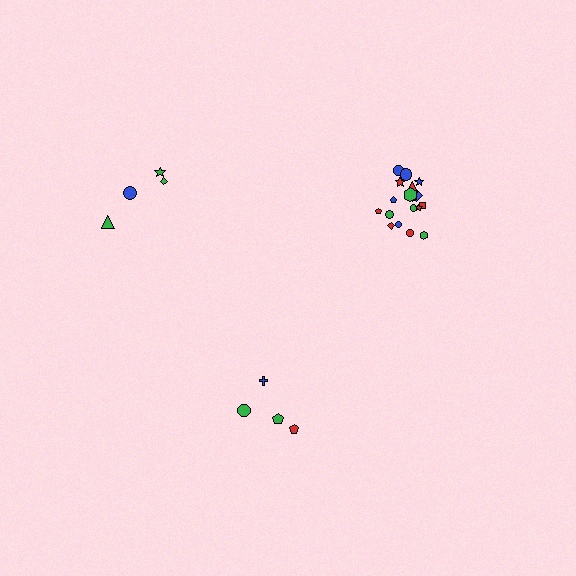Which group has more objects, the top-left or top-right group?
The top-right group.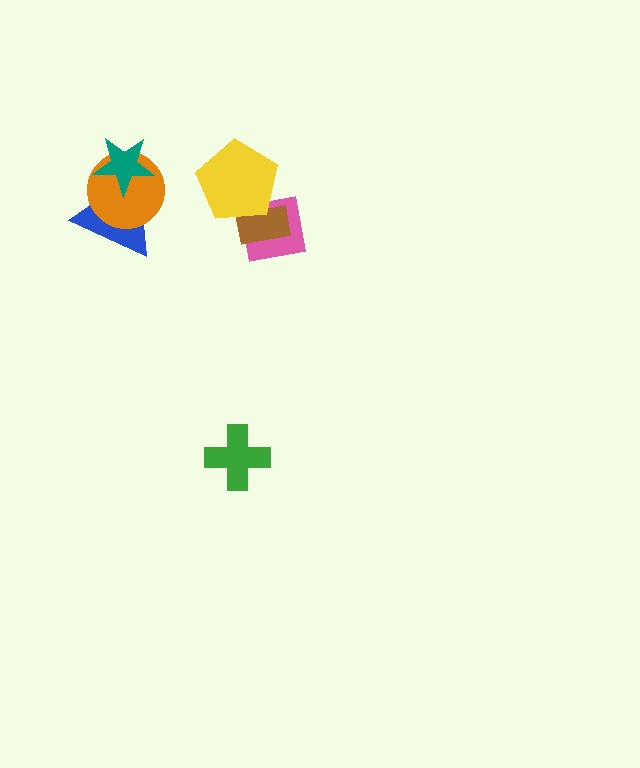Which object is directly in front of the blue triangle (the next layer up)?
The orange circle is directly in front of the blue triangle.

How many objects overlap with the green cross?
0 objects overlap with the green cross.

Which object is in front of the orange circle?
The teal star is in front of the orange circle.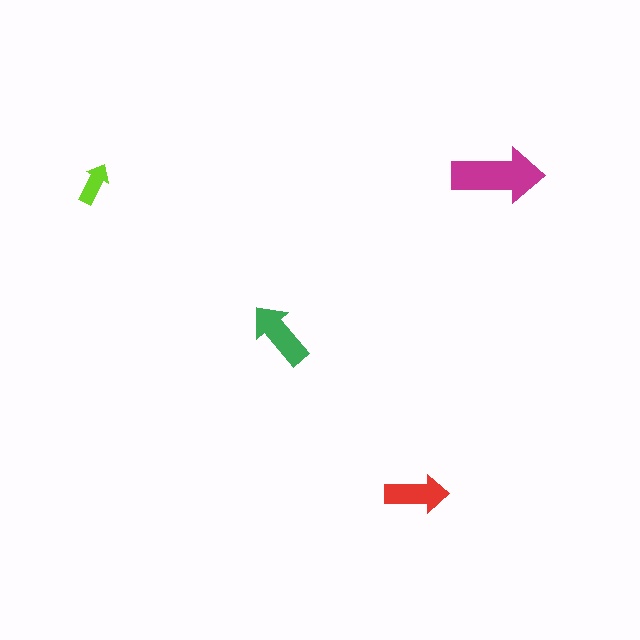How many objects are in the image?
There are 4 objects in the image.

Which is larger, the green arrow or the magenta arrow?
The magenta one.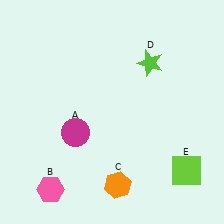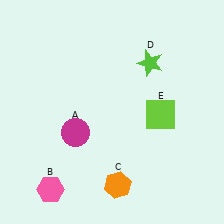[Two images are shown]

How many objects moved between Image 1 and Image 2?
1 object moved between the two images.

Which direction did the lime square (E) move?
The lime square (E) moved up.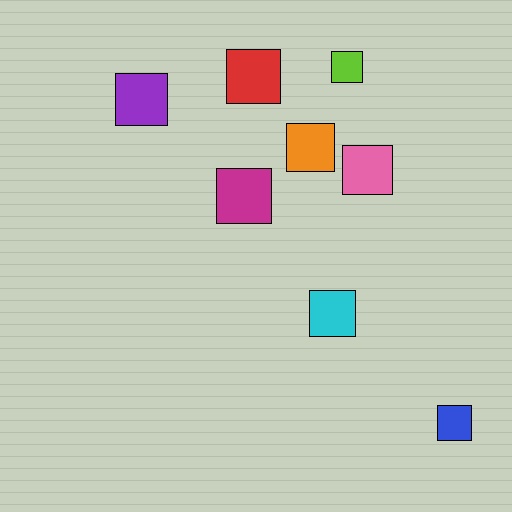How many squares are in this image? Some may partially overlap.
There are 8 squares.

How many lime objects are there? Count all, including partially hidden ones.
There is 1 lime object.